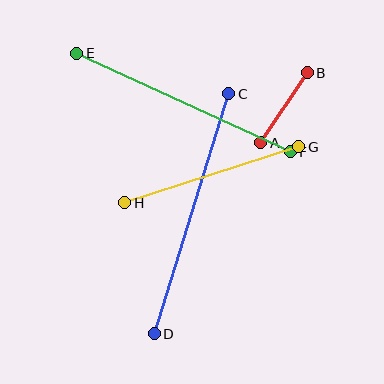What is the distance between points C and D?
The distance is approximately 251 pixels.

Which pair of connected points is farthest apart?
Points C and D are farthest apart.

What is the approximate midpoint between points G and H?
The midpoint is at approximately (212, 175) pixels.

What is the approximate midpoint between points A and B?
The midpoint is at approximately (284, 108) pixels.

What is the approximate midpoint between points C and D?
The midpoint is at approximately (191, 214) pixels.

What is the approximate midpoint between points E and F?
The midpoint is at approximately (184, 102) pixels.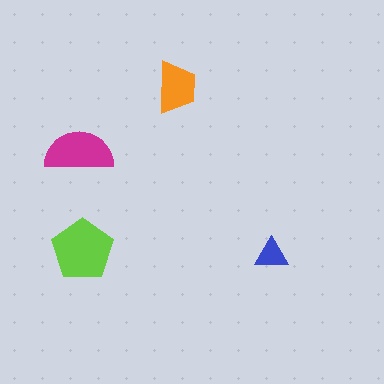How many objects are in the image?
There are 4 objects in the image.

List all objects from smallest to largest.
The blue triangle, the orange trapezoid, the magenta semicircle, the lime pentagon.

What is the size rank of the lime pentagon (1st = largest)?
1st.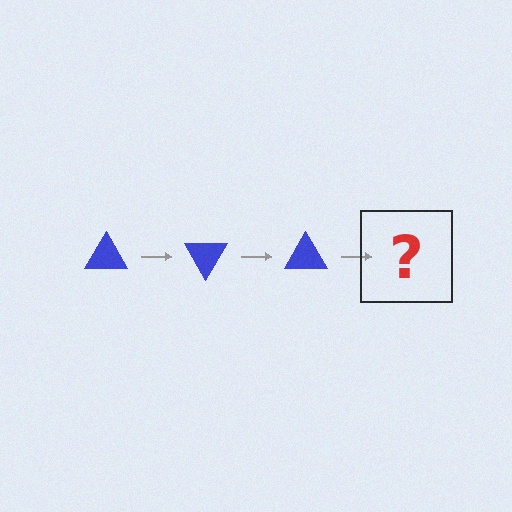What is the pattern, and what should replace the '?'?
The pattern is that the triangle rotates 60 degrees each step. The '?' should be a blue triangle rotated 180 degrees.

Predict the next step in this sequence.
The next step is a blue triangle rotated 180 degrees.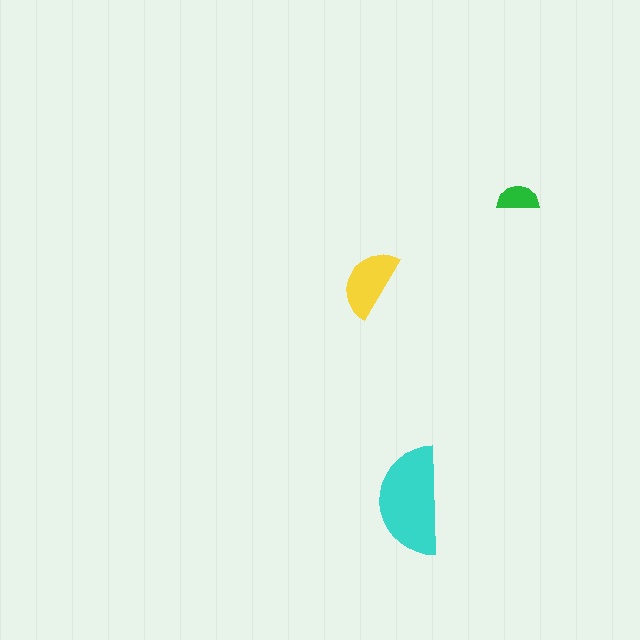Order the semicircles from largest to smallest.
the cyan one, the yellow one, the green one.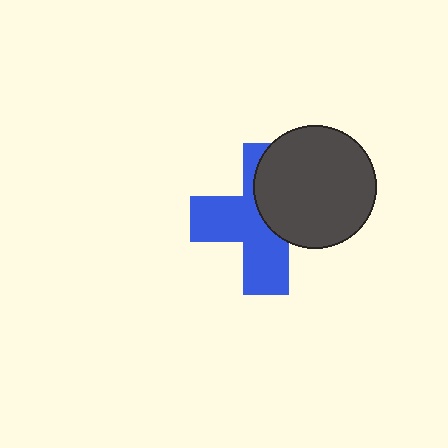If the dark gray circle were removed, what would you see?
You would see the complete blue cross.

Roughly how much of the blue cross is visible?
About half of it is visible (roughly 56%).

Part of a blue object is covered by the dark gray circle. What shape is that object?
It is a cross.